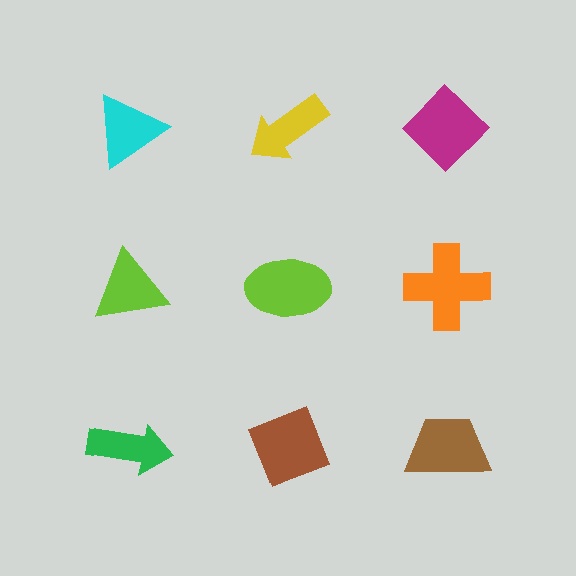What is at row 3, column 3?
A brown trapezoid.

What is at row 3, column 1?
A green arrow.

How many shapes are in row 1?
3 shapes.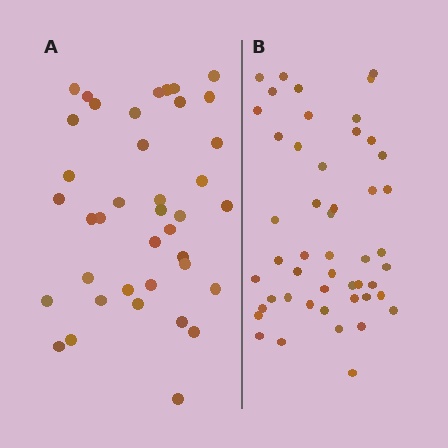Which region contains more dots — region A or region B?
Region B (the right region) has more dots.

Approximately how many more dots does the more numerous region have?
Region B has roughly 10 or so more dots than region A.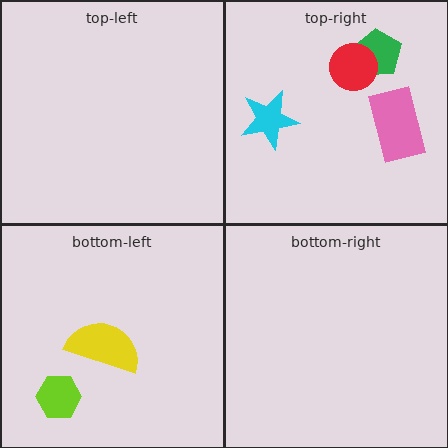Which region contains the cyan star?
The top-right region.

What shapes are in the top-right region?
The green pentagon, the pink rectangle, the red circle, the cyan star.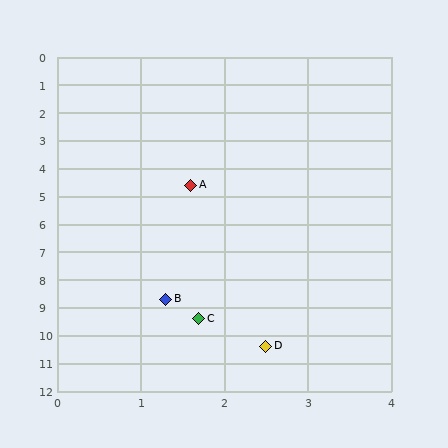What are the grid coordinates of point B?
Point B is at approximately (1.3, 8.7).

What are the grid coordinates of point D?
Point D is at approximately (2.5, 10.4).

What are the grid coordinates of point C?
Point C is at approximately (1.7, 9.4).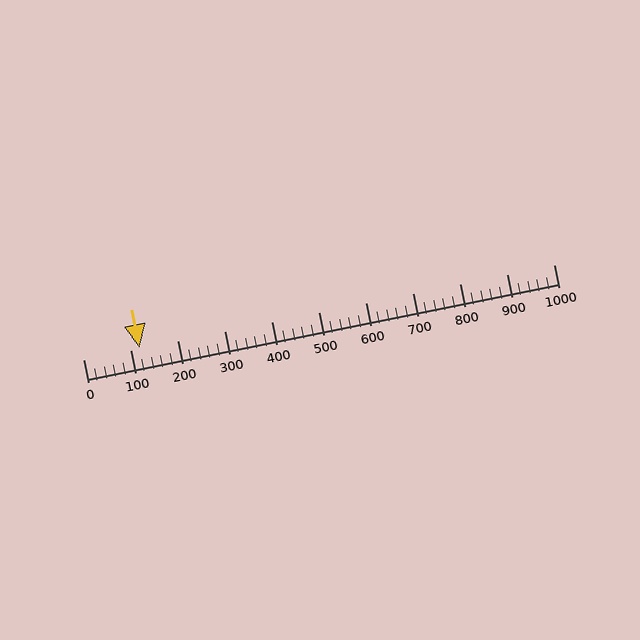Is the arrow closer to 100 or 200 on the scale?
The arrow is closer to 100.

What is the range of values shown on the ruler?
The ruler shows values from 0 to 1000.